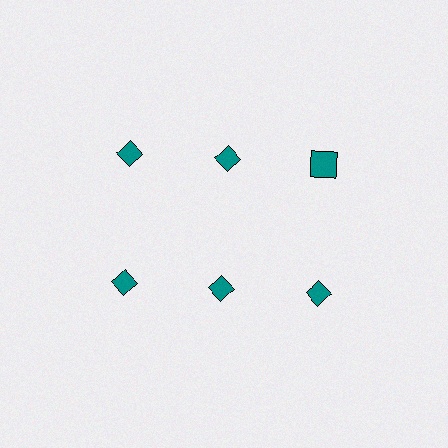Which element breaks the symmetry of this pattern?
The teal square in the top row, center column breaks the symmetry. All other shapes are teal diamonds.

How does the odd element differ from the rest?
It has a different shape: square instead of diamond.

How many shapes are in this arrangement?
There are 6 shapes arranged in a grid pattern.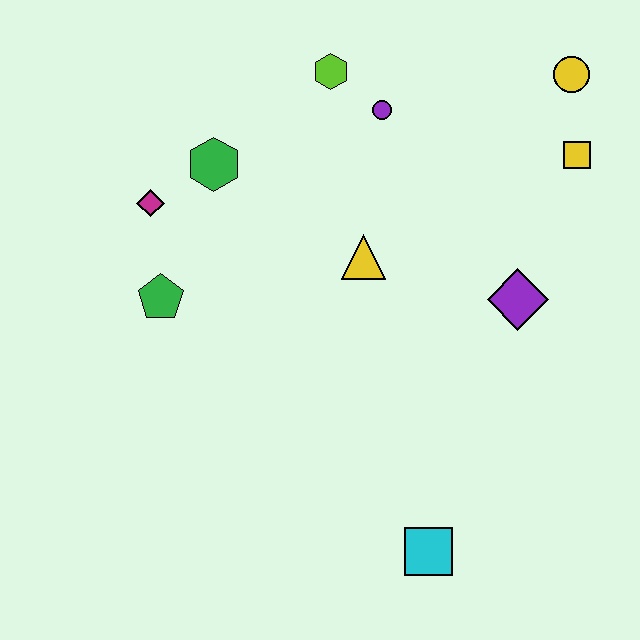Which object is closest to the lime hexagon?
The purple circle is closest to the lime hexagon.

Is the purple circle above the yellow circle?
No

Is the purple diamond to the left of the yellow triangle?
No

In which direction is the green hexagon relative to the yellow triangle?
The green hexagon is to the left of the yellow triangle.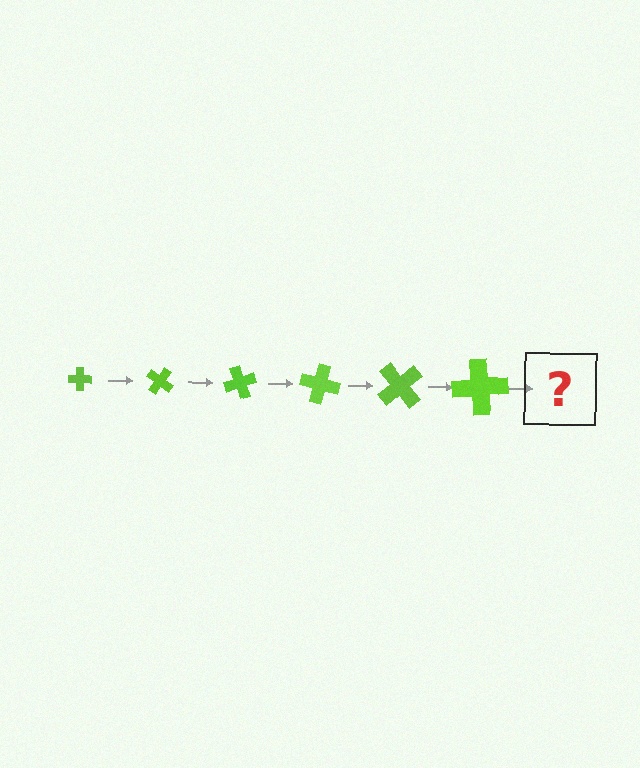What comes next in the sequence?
The next element should be a cross, larger than the previous one and rotated 210 degrees from the start.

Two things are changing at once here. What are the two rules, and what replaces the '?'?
The two rules are that the cross grows larger each step and it rotates 35 degrees each step. The '?' should be a cross, larger than the previous one and rotated 210 degrees from the start.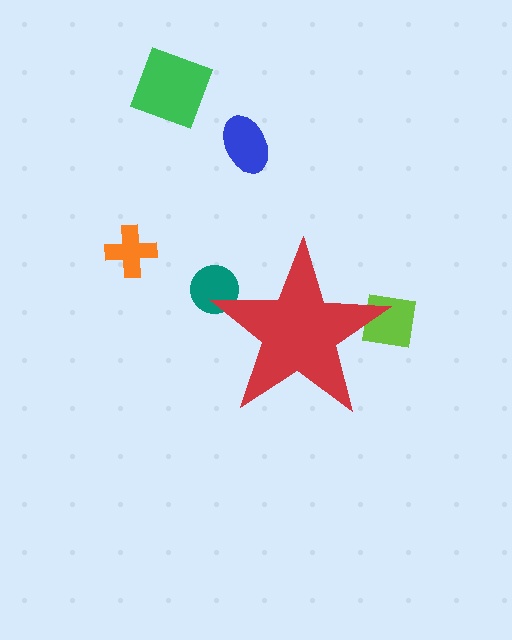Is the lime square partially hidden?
Yes, the lime square is partially hidden behind the red star.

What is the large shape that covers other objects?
A red star.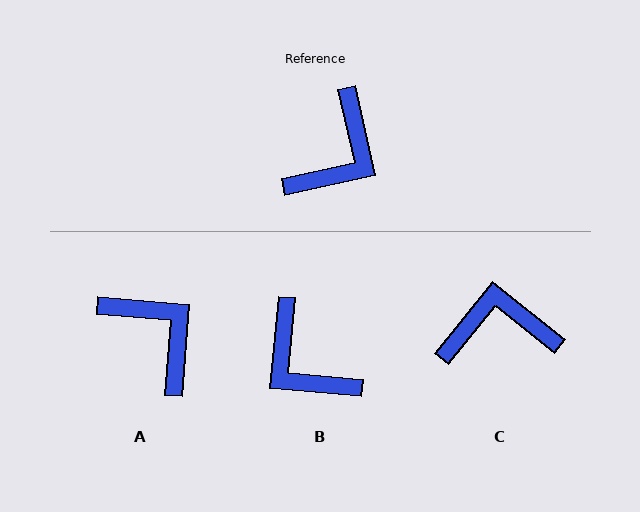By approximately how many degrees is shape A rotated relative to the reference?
Approximately 73 degrees counter-clockwise.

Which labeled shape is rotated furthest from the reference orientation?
C, about 129 degrees away.